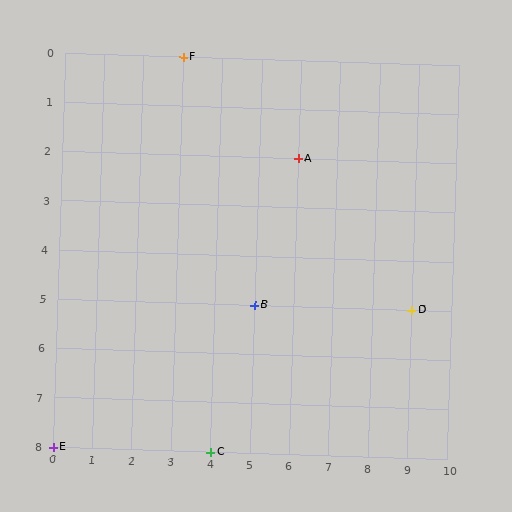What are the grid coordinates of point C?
Point C is at grid coordinates (4, 8).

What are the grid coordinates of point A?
Point A is at grid coordinates (6, 2).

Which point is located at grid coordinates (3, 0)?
Point F is at (3, 0).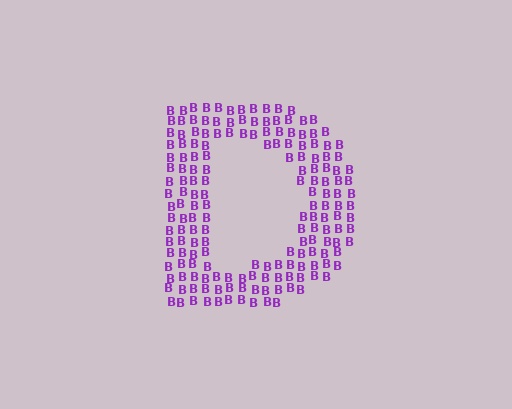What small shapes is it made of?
It is made of small letter B's.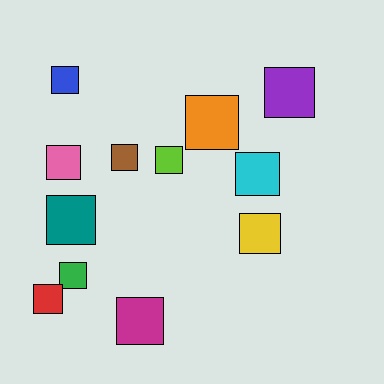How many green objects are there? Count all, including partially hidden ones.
There is 1 green object.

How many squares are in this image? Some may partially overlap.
There are 12 squares.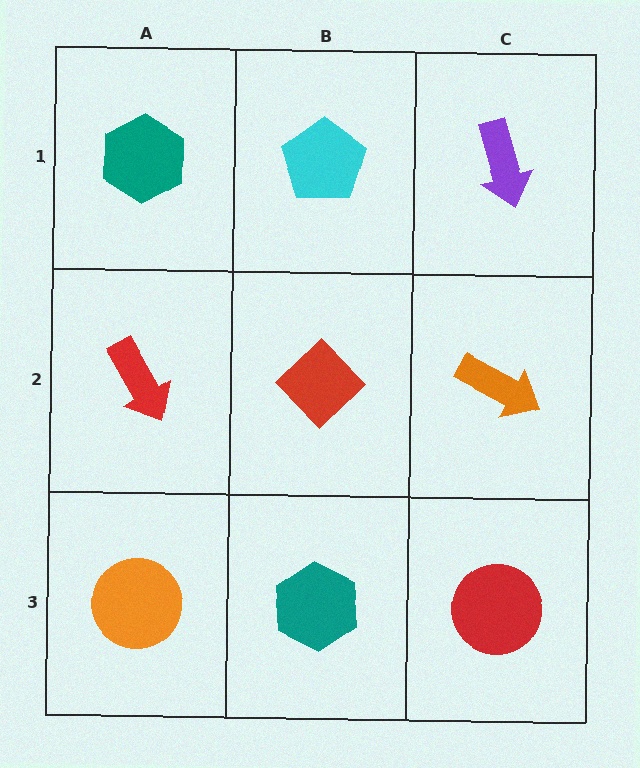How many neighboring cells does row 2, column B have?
4.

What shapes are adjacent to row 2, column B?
A cyan pentagon (row 1, column B), a teal hexagon (row 3, column B), a red arrow (row 2, column A), an orange arrow (row 2, column C).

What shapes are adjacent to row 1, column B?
A red diamond (row 2, column B), a teal hexagon (row 1, column A), a purple arrow (row 1, column C).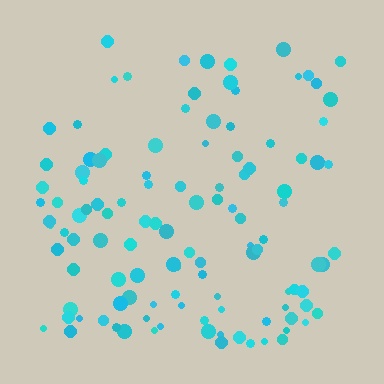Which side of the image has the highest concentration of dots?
The bottom.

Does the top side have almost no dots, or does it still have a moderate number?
Still a moderate number, just noticeably fewer than the bottom.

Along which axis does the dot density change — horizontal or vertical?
Vertical.